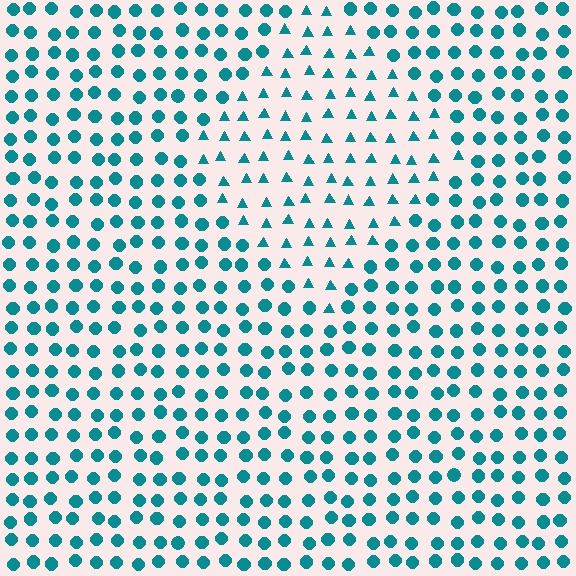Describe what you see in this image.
The image is filled with small teal elements arranged in a uniform grid. A diamond-shaped region contains triangles, while the surrounding area contains circles. The boundary is defined purely by the change in element shape.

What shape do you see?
I see a diamond.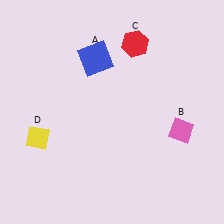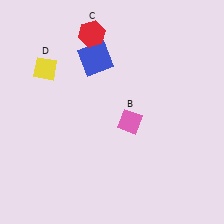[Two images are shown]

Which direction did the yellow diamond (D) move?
The yellow diamond (D) moved up.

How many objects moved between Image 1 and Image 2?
3 objects moved between the two images.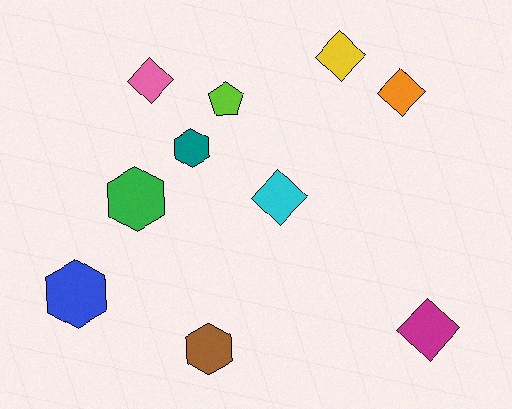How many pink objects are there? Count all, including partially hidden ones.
There is 1 pink object.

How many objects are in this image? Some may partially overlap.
There are 10 objects.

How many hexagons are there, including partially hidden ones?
There are 4 hexagons.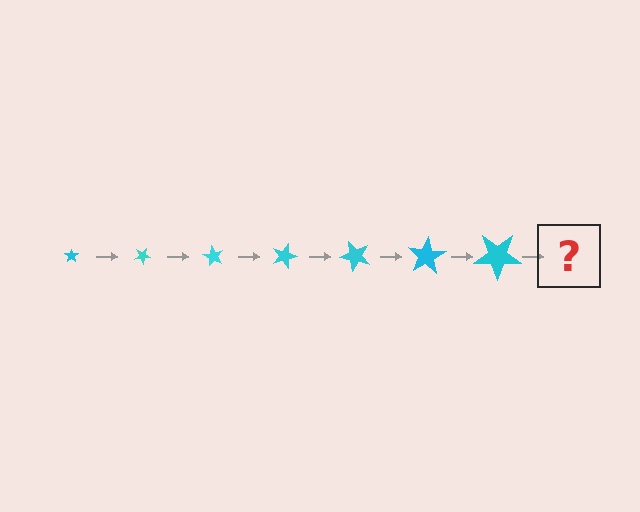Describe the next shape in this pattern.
It should be a star, larger than the previous one and rotated 210 degrees from the start.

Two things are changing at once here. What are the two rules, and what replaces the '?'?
The two rules are that the star grows larger each step and it rotates 30 degrees each step. The '?' should be a star, larger than the previous one and rotated 210 degrees from the start.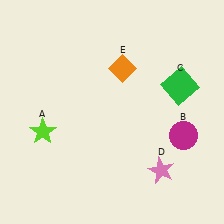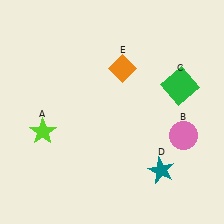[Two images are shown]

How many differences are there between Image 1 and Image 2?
There are 2 differences between the two images.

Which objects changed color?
B changed from magenta to pink. D changed from pink to teal.